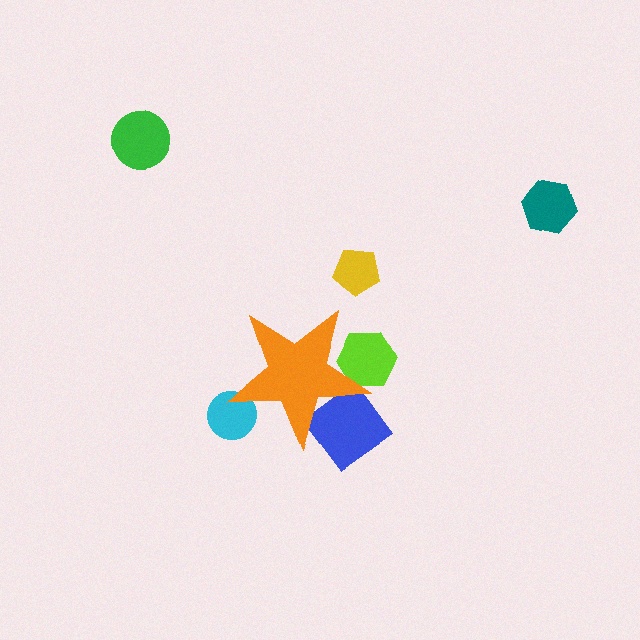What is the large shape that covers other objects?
An orange star.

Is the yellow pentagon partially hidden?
No, the yellow pentagon is fully visible.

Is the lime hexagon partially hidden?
Yes, the lime hexagon is partially hidden behind the orange star.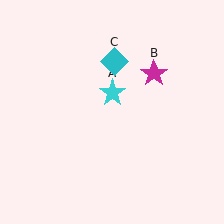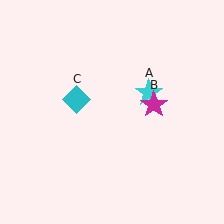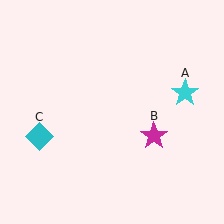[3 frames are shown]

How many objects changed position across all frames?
3 objects changed position: cyan star (object A), magenta star (object B), cyan diamond (object C).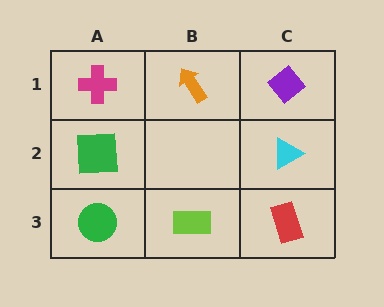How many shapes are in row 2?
2 shapes.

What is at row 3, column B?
A lime rectangle.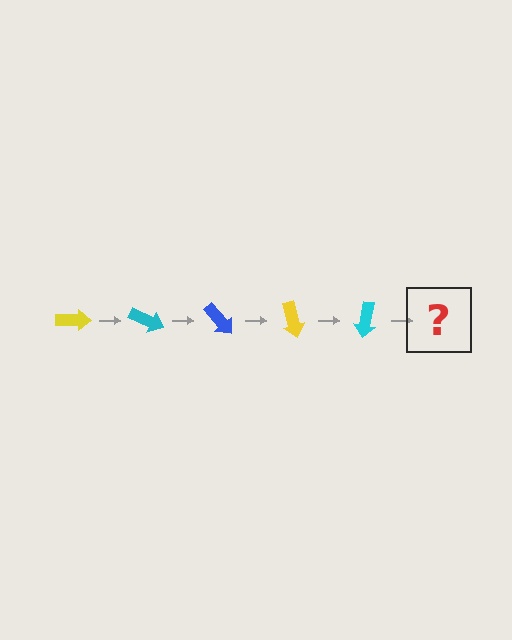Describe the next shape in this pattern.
It should be a blue arrow, rotated 125 degrees from the start.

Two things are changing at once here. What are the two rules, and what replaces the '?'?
The two rules are that it rotates 25 degrees each step and the color cycles through yellow, cyan, and blue. The '?' should be a blue arrow, rotated 125 degrees from the start.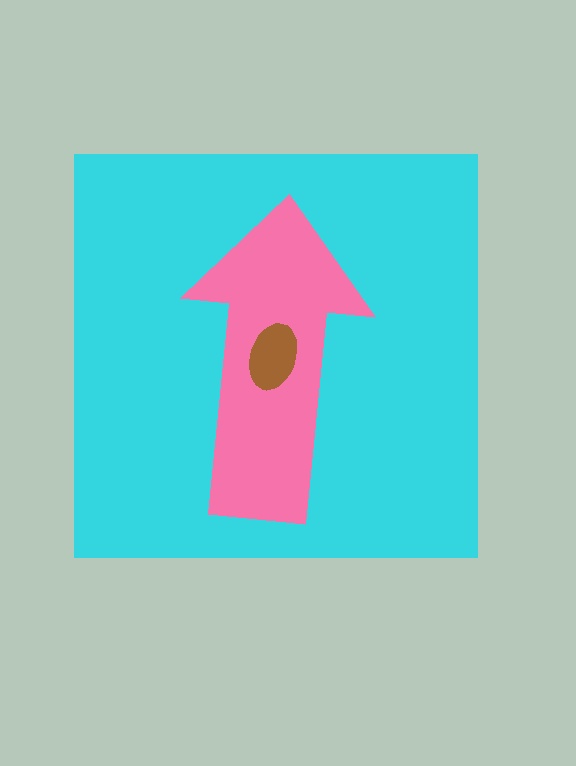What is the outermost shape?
The cyan square.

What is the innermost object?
The brown ellipse.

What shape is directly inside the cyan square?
The pink arrow.